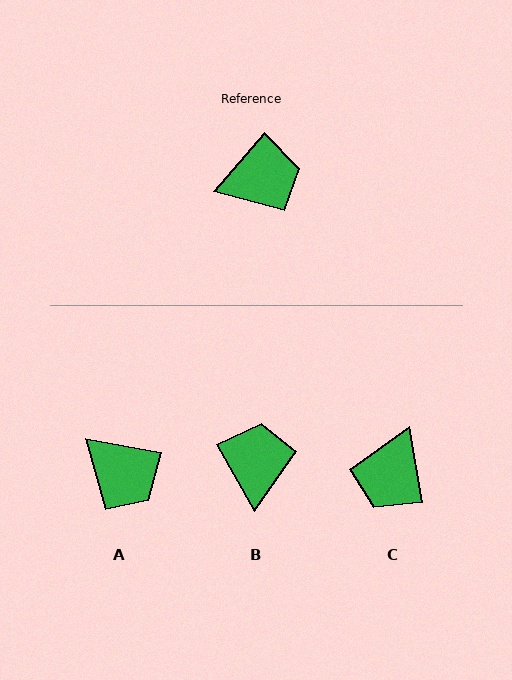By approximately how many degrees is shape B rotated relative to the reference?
Approximately 70 degrees counter-clockwise.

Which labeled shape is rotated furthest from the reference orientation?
C, about 129 degrees away.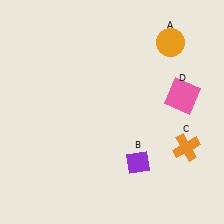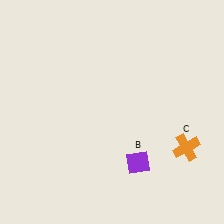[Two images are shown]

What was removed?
The orange circle (A), the pink square (D) were removed in Image 2.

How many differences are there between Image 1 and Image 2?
There are 2 differences between the two images.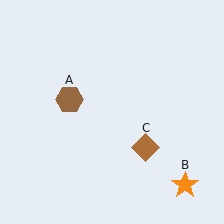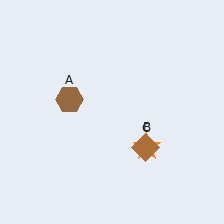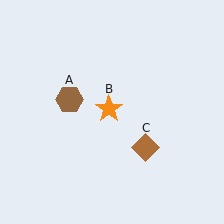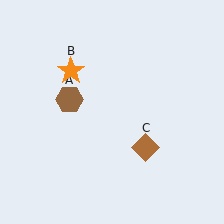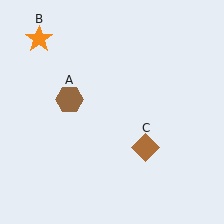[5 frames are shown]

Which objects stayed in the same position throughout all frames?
Brown hexagon (object A) and brown diamond (object C) remained stationary.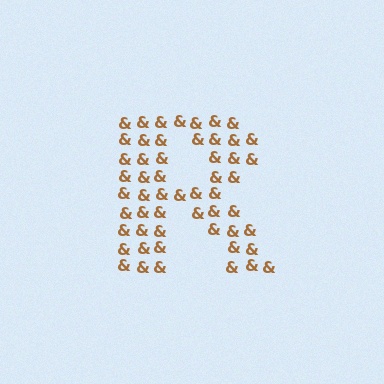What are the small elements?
The small elements are ampersands.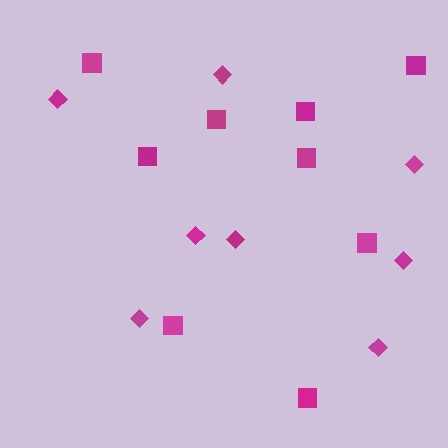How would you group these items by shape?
There are 2 groups: one group of diamonds (8) and one group of squares (9).